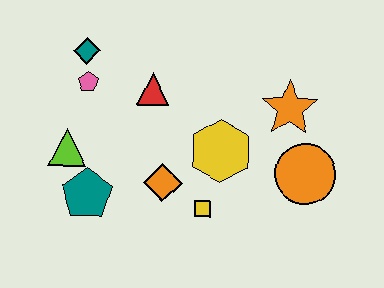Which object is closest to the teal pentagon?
The lime triangle is closest to the teal pentagon.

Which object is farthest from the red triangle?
The orange circle is farthest from the red triangle.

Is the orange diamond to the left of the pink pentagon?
No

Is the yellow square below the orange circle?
Yes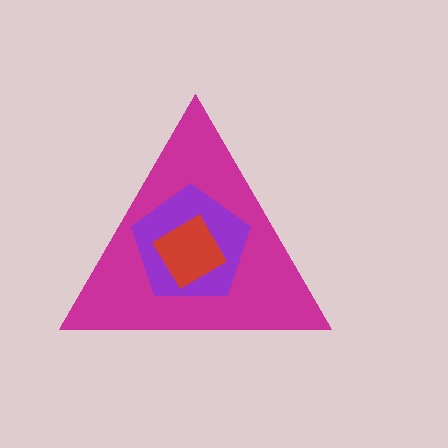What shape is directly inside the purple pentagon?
The red diamond.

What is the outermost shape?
The magenta triangle.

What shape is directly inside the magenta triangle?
The purple pentagon.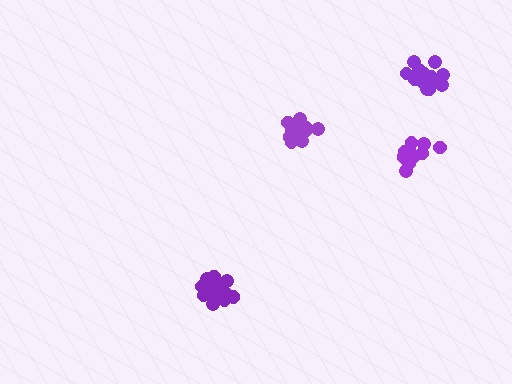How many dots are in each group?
Group 1: 20 dots, Group 2: 20 dots, Group 3: 16 dots, Group 4: 15 dots (71 total).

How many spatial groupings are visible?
There are 4 spatial groupings.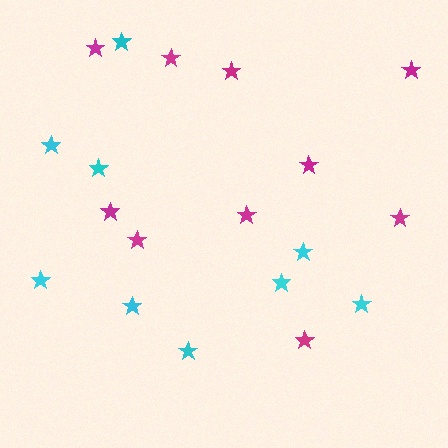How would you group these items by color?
There are 2 groups: one group of magenta stars (10) and one group of cyan stars (9).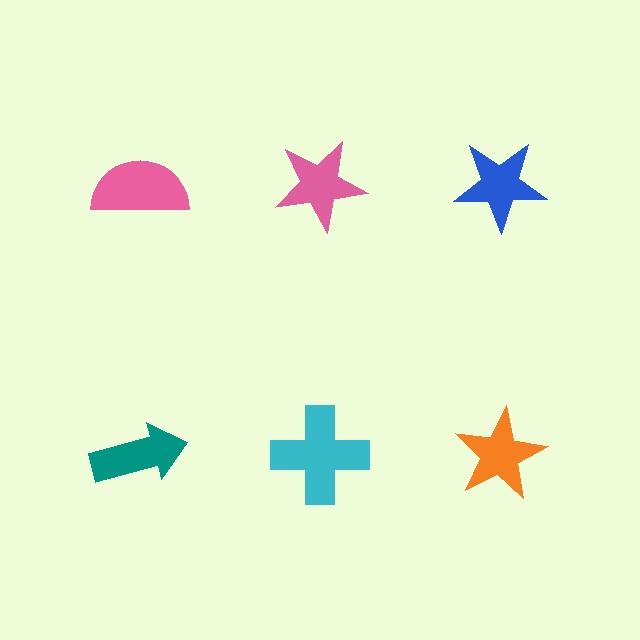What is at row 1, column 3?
A blue star.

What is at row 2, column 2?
A cyan cross.